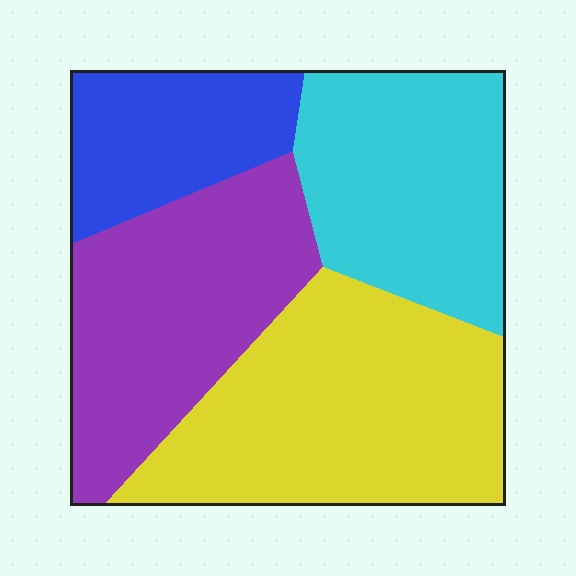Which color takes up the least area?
Blue, at roughly 15%.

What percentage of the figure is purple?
Purple covers roughly 25% of the figure.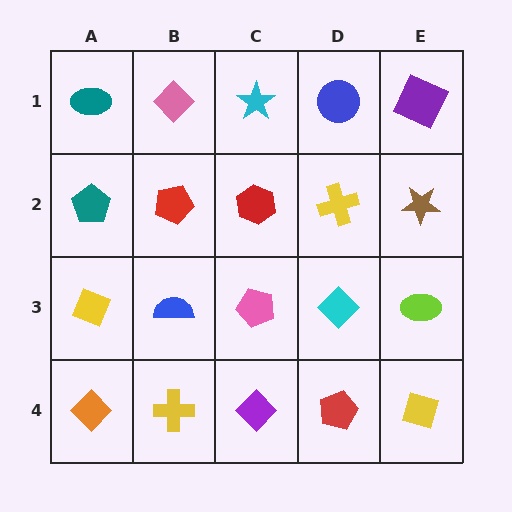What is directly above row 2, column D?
A blue circle.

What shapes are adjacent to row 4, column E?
A lime ellipse (row 3, column E), a red pentagon (row 4, column D).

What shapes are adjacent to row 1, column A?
A teal pentagon (row 2, column A), a pink diamond (row 1, column B).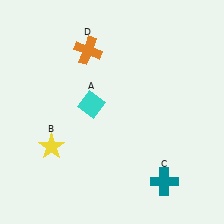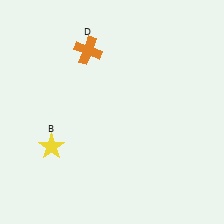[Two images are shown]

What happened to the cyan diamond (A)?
The cyan diamond (A) was removed in Image 2. It was in the top-left area of Image 1.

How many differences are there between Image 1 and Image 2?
There are 2 differences between the two images.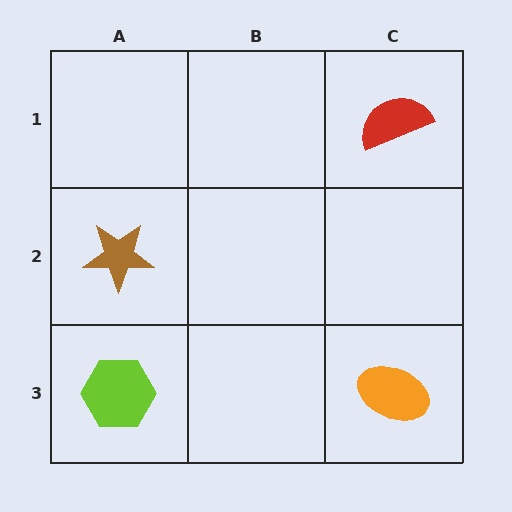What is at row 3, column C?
An orange ellipse.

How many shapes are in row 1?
1 shape.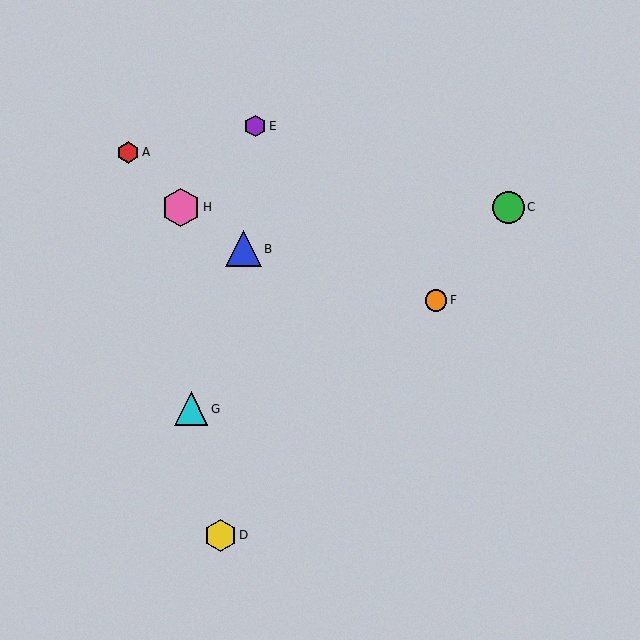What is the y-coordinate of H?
Object H is at y≈207.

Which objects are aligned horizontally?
Objects C, H are aligned horizontally.